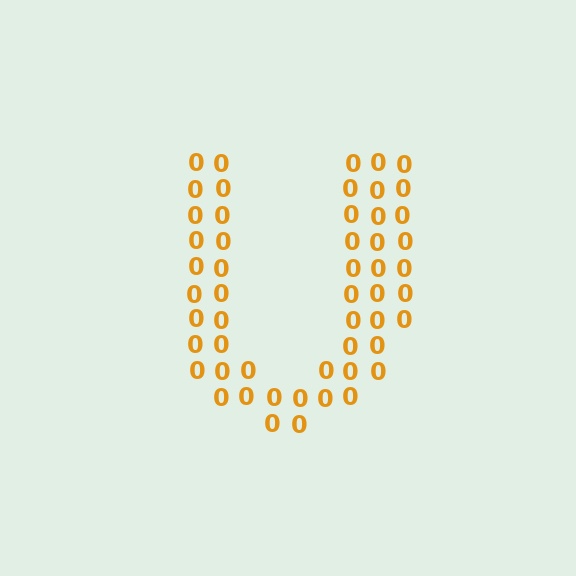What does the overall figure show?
The overall figure shows the letter U.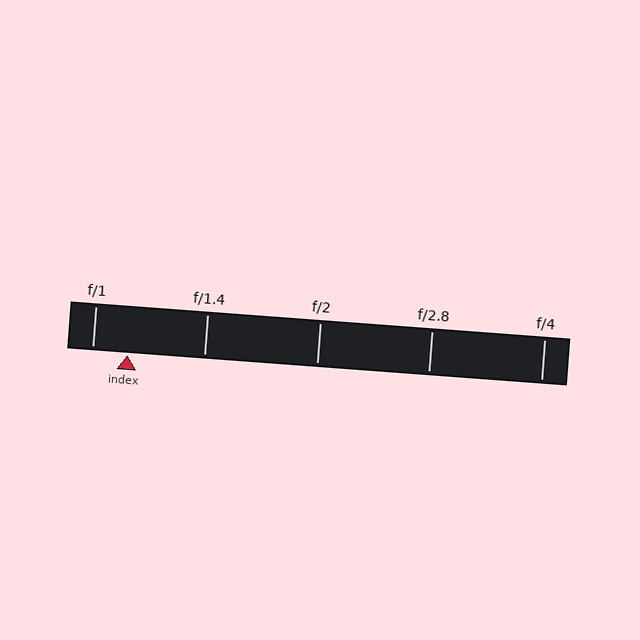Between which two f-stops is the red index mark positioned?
The index mark is between f/1 and f/1.4.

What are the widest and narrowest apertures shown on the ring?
The widest aperture shown is f/1 and the narrowest is f/4.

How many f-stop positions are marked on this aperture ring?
There are 5 f-stop positions marked.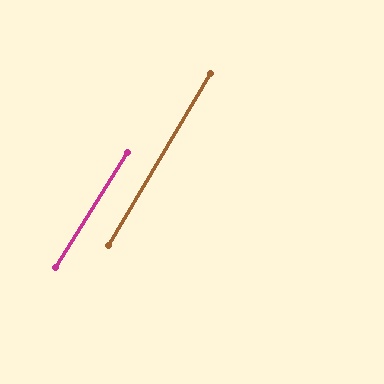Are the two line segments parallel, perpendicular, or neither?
Parallel — their directions differ by only 1.2°.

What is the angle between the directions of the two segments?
Approximately 1 degree.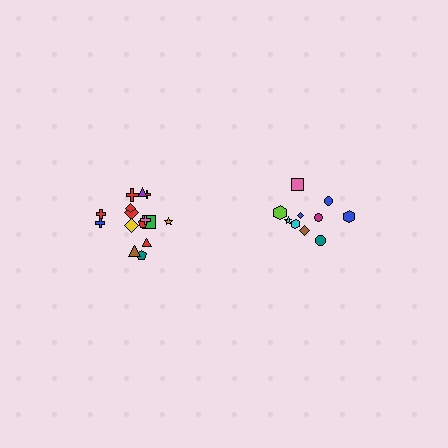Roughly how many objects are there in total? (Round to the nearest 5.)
Roughly 25 objects in total.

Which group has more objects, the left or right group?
The left group.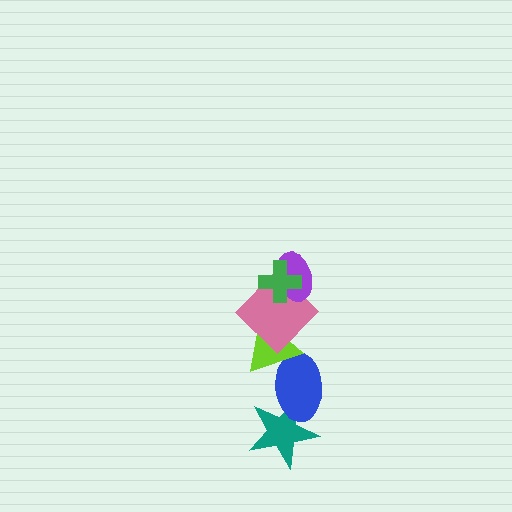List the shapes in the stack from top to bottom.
From top to bottom: the green cross, the purple ellipse, the pink diamond, the lime triangle, the blue ellipse, the teal star.